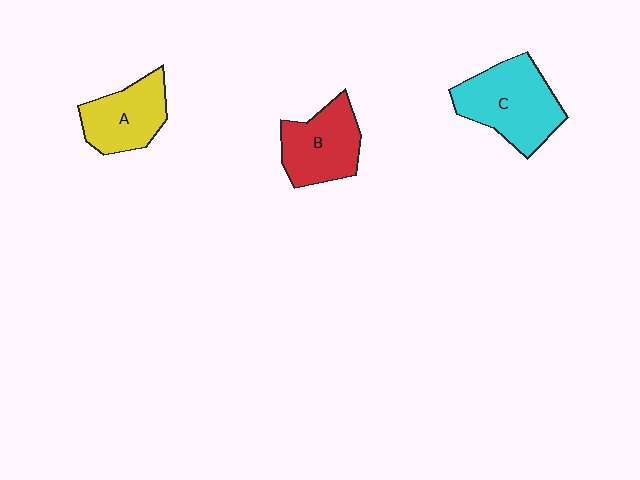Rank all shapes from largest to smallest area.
From largest to smallest: C (cyan), B (red), A (yellow).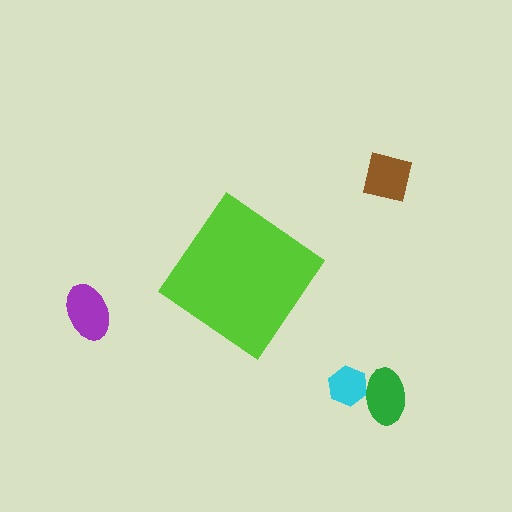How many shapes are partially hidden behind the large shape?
0 shapes are partially hidden.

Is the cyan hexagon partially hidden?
No, the cyan hexagon is fully visible.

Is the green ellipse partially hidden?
No, the green ellipse is fully visible.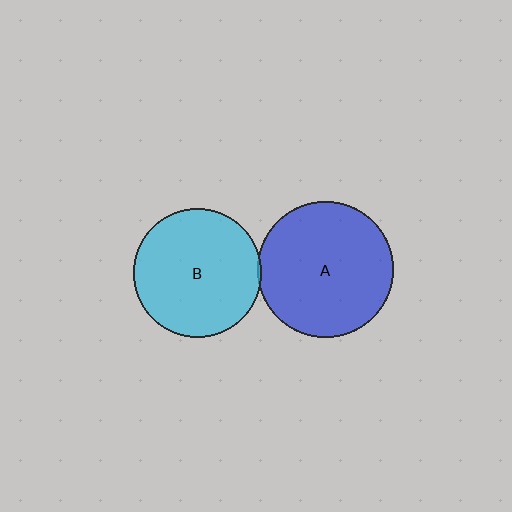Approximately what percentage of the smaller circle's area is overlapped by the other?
Approximately 5%.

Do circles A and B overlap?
Yes.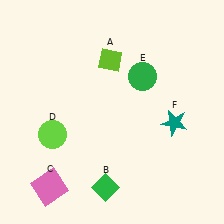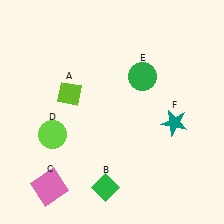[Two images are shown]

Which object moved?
The lime diamond (A) moved left.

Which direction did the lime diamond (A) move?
The lime diamond (A) moved left.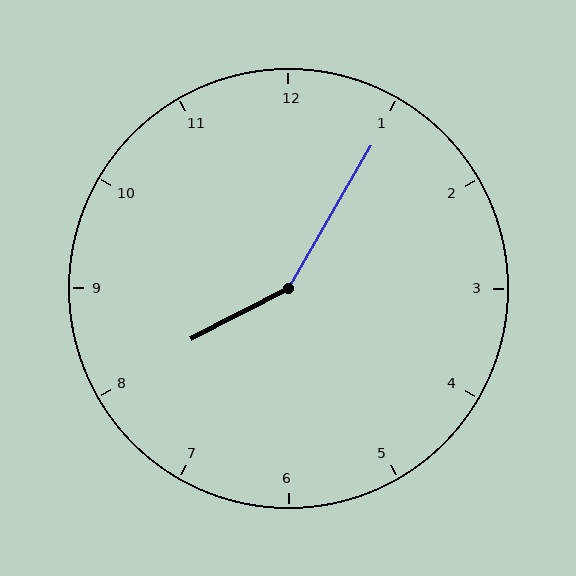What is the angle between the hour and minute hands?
Approximately 148 degrees.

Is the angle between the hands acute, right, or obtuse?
It is obtuse.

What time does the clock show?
8:05.